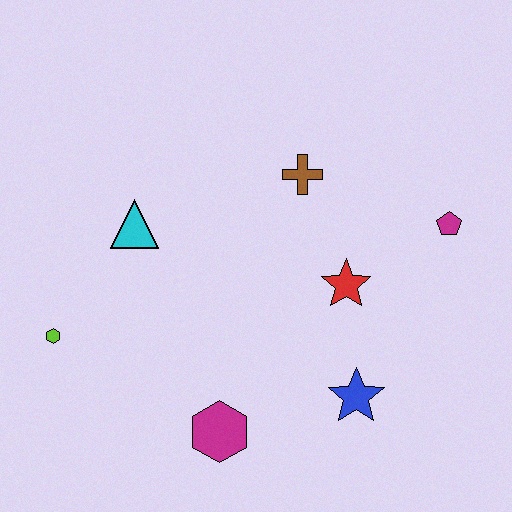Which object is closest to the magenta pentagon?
The red star is closest to the magenta pentagon.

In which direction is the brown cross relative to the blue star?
The brown cross is above the blue star.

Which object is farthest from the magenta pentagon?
The lime hexagon is farthest from the magenta pentagon.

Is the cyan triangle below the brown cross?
Yes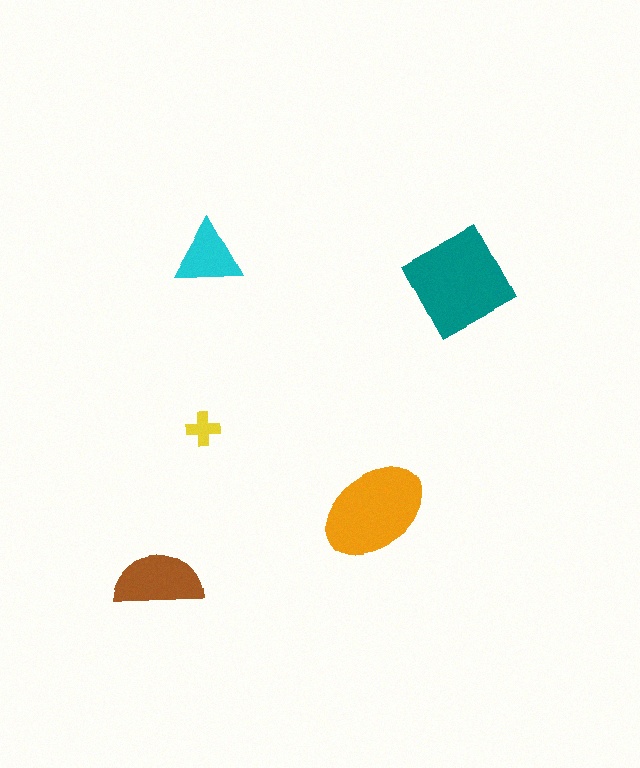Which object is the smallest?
The yellow cross.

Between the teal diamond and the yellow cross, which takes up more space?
The teal diamond.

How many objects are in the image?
There are 5 objects in the image.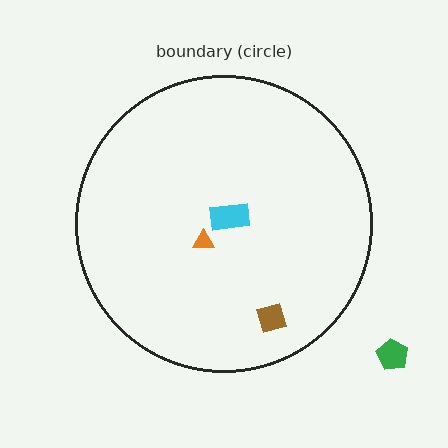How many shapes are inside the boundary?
3 inside, 1 outside.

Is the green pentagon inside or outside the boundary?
Outside.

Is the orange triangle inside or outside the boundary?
Inside.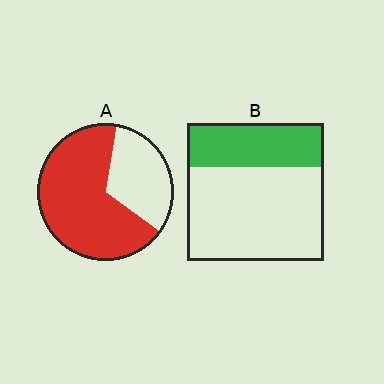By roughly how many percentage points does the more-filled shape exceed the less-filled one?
By roughly 35 percentage points (A over B).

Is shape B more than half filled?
No.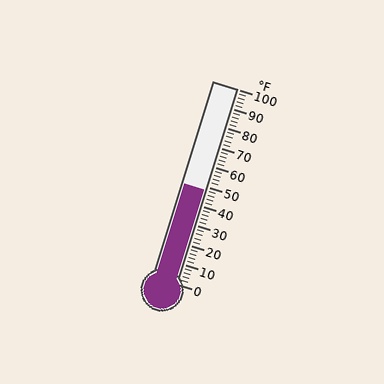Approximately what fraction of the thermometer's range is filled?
The thermometer is filled to approximately 50% of its range.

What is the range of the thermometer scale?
The thermometer scale ranges from 0°F to 100°F.